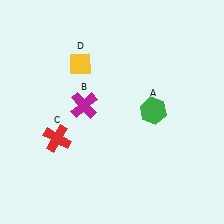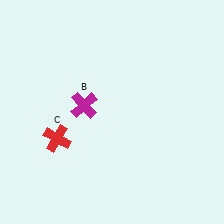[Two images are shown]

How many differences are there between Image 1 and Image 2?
There are 2 differences between the two images.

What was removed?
The green hexagon (A), the yellow diamond (D) were removed in Image 2.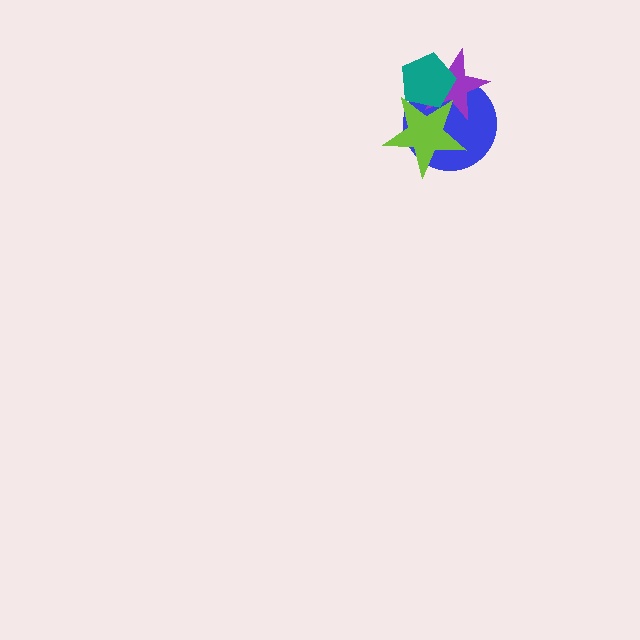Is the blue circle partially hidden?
Yes, it is partially covered by another shape.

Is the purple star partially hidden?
Yes, it is partially covered by another shape.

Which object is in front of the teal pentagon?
The lime star is in front of the teal pentagon.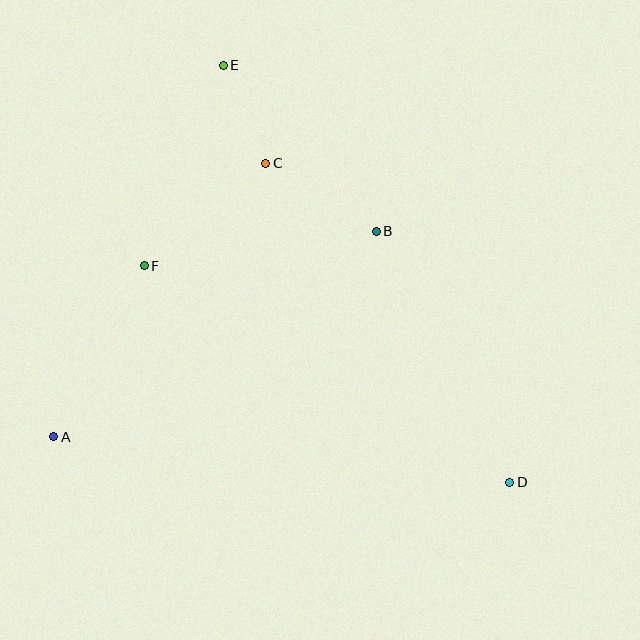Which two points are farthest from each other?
Points D and E are farthest from each other.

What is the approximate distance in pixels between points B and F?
The distance between B and F is approximately 234 pixels.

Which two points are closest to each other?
Points C and E are closest to each other.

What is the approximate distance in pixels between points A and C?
The distance between A and C is approximately 346 pixels.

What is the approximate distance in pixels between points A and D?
The distance between A and D is approximately 459 pixels.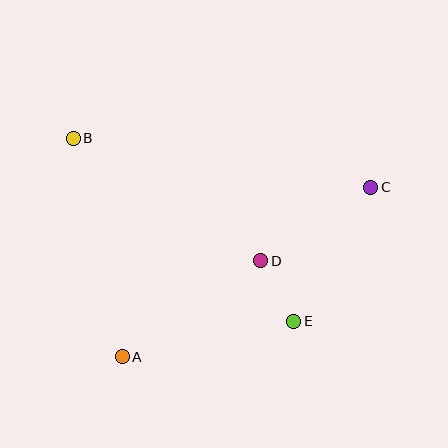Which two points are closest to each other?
Points D and E are closest to each other.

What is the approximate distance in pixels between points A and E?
The distance between A and E is approximately 175 pixels.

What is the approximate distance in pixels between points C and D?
The distance between C and D is approximately 132 pixels.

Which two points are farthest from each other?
Points B and C are farthest from each other.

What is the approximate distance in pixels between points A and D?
The distance between A and D is approximately 169 pixels.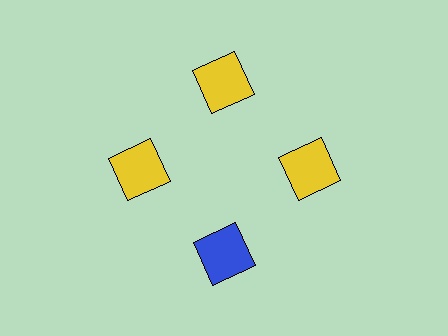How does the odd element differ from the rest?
It has a different color: blue instead of yellow.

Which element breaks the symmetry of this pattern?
The blue square at roughly the 6 o'clock position breaks the symmetry. All other shapes are yellow squares.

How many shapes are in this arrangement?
There are 4 shapes arranged in a ring pattern.